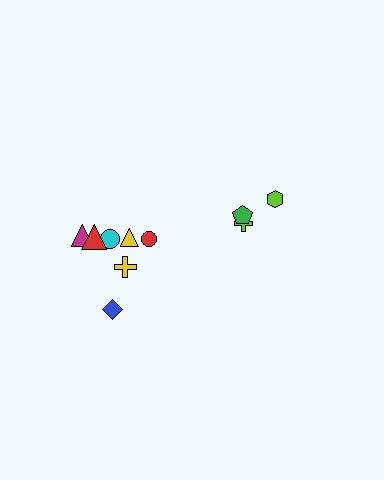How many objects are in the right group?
There are 3 objects.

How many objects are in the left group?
There are 7 objects.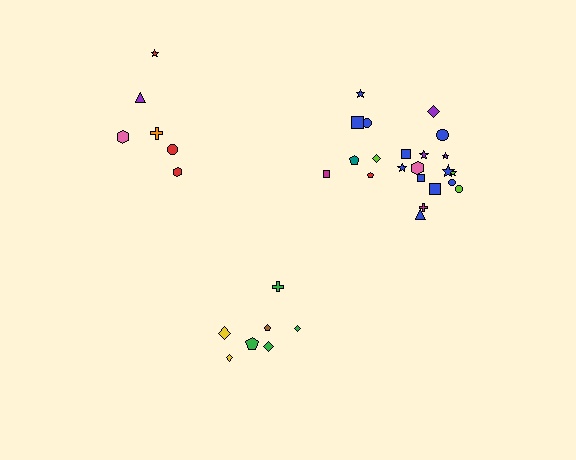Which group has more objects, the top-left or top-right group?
The top-right group.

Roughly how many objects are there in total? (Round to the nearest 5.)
Roughly 35 objects in total.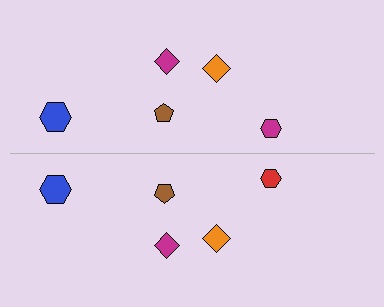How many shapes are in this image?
There are 10 shapes in this image.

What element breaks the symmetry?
The red hexagon on the bottom side breaks the symmetry — its mirror counterpart is magenta.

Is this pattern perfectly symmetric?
No, the pattern is not perfectly symmetric. The red hexagon on the bottom side breaks the symmetry — its mirror counterpart is magenta.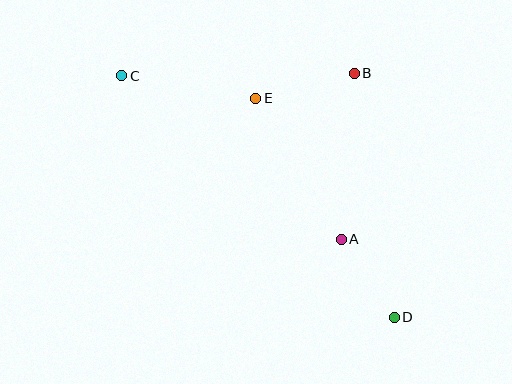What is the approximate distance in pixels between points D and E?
The distance between D and E is approximately 259 pixels.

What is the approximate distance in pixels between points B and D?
The distance between B and D is approximately 248 pixels.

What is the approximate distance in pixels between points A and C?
The distance between A and C is approximately 274 pixels.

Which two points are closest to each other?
Points A and D are closest to each other.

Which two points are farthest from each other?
Points C and D are farthest from each other.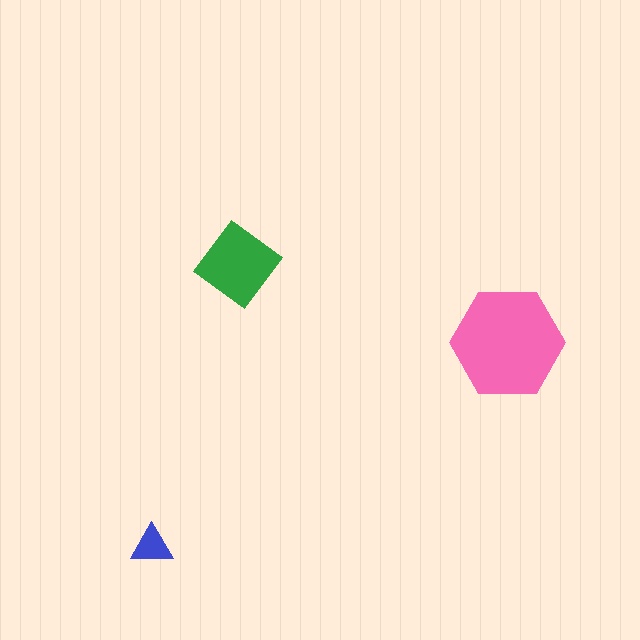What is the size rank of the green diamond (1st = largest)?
2nd.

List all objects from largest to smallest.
The pink hexagon, the green diamond, the blue triangle.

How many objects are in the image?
There are 3 objects in the image.